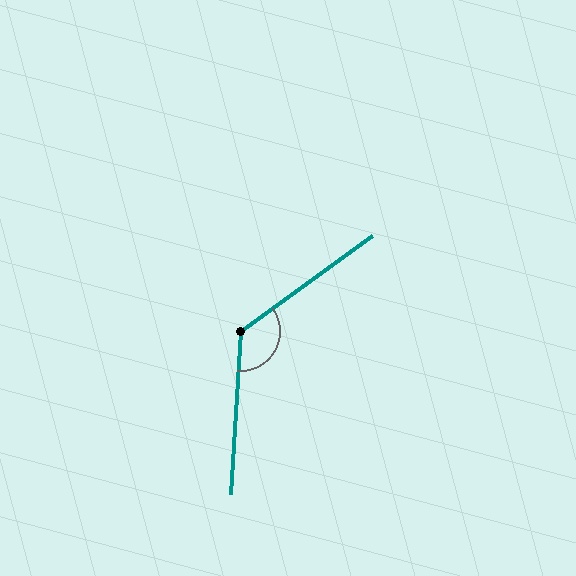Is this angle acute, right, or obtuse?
It is obtuse.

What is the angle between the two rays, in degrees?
Approximately 129 degrees.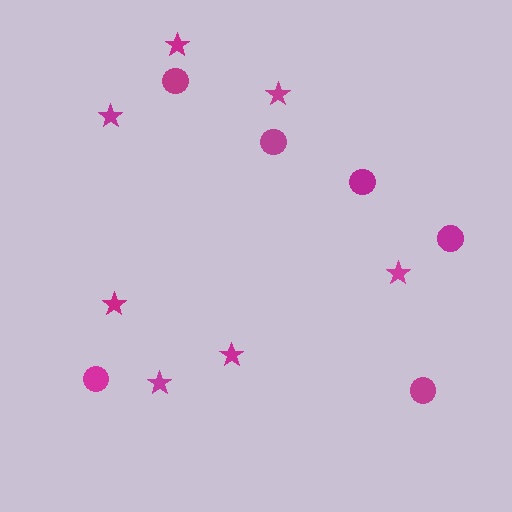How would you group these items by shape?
There are 2 groups: one group of stars (7) and one group of circles (6).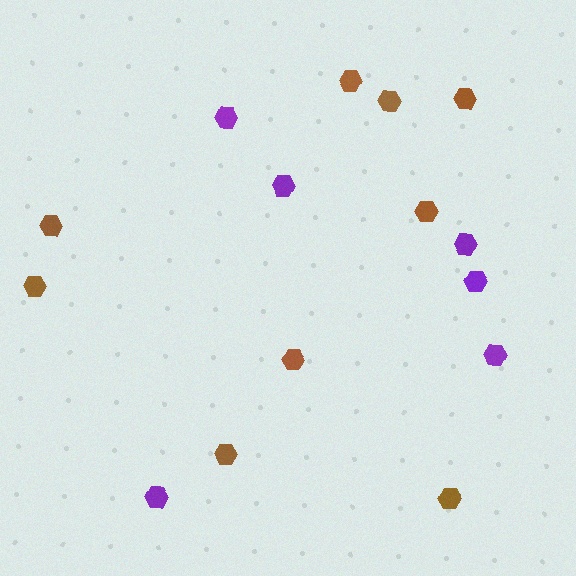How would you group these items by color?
There are 2 groups: one group of brown hexagons (9) and one group of purple hexagons (6).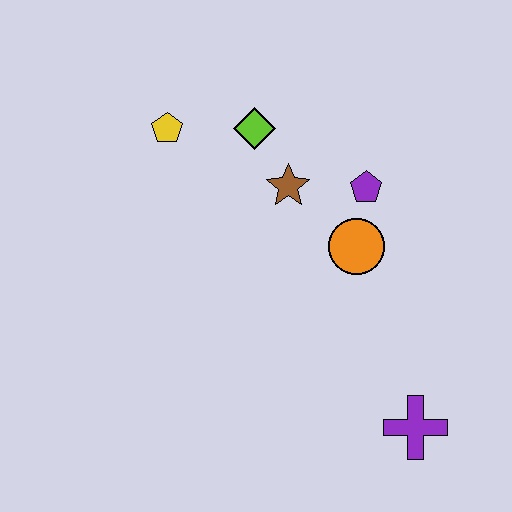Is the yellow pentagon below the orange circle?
No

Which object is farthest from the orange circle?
The yellow pentagon is farthest from the orange circle.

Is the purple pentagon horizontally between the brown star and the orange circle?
No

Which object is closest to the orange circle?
The purple pentagon is closest to the orange circle.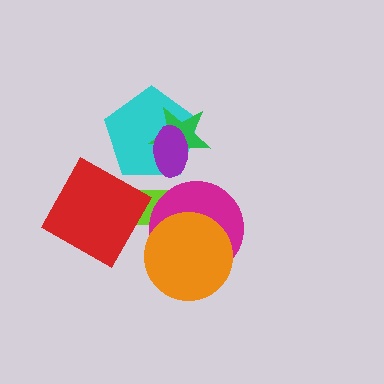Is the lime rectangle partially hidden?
Yes, it is partially covered by another shape.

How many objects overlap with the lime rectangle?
2 objects overlap with the lime rectangle.